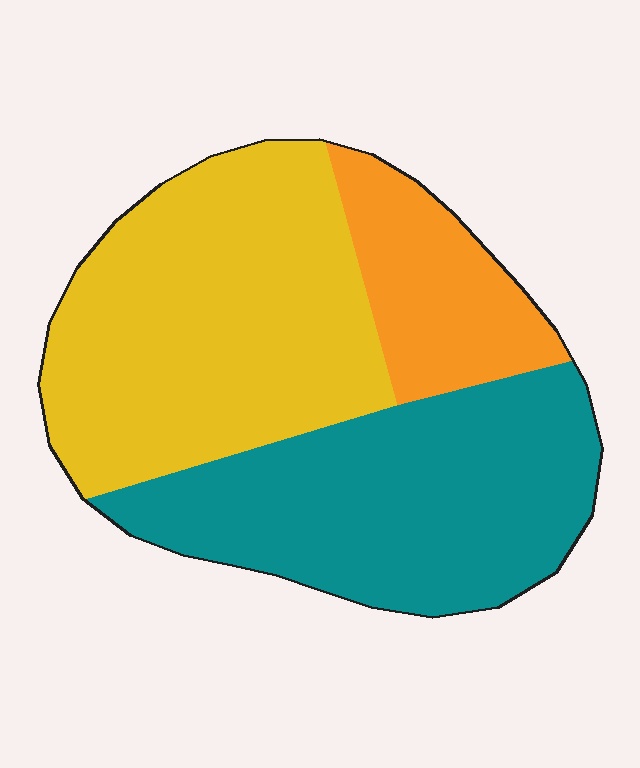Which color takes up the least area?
Orange, at roughly 15%.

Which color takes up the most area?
Yellow, at roughly 45%.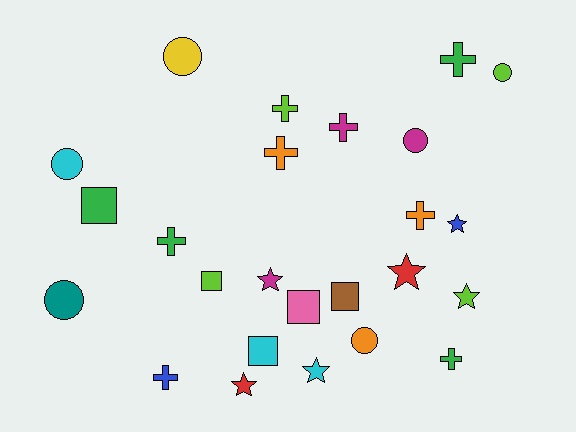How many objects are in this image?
There are 25 objects.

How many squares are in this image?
There are 5 squares.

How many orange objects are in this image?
There are 3 orange objects.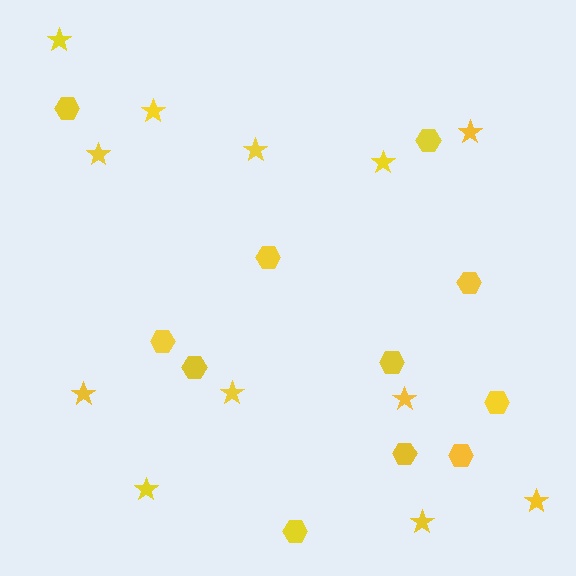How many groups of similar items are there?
There are 2 groups: one group of hexagons (11) and one group of stars (12).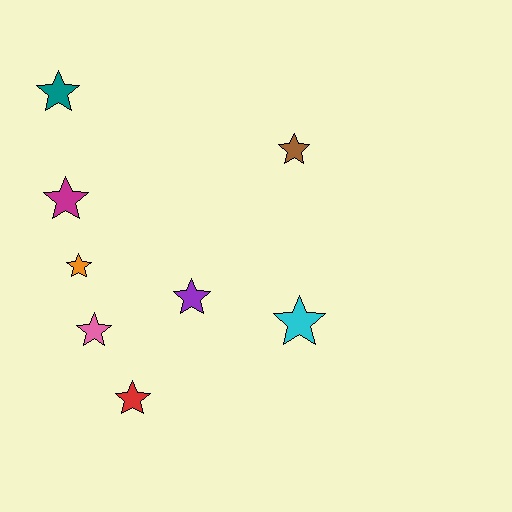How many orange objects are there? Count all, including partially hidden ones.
There is 1 orange object.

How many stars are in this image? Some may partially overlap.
There are 8 stars.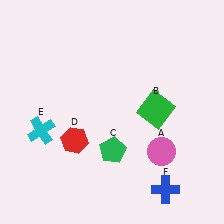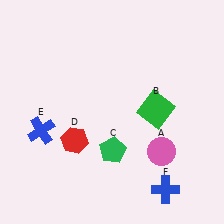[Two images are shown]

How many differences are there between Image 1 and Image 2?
There is 1 difference between the two images.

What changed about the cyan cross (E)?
In Image 1, E is cyan. In Image 2, it changed to blue.